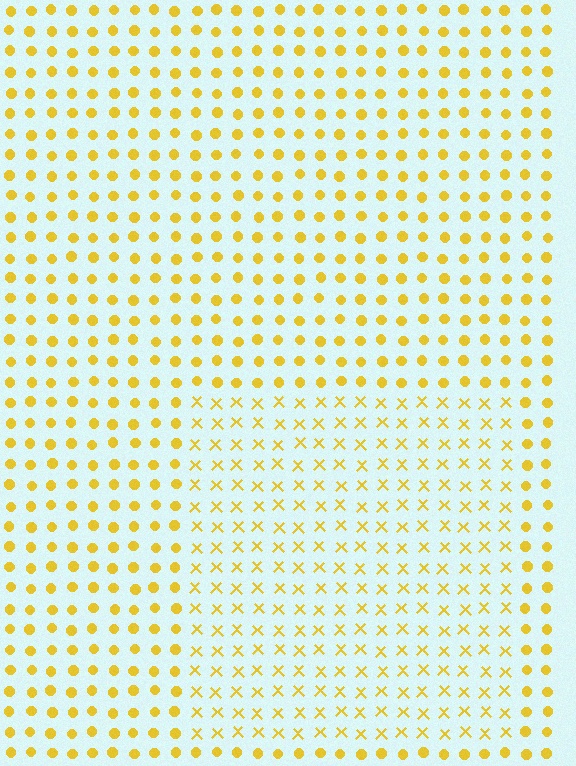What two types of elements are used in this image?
The image uses X marks inside the rectangle region and circles outside it.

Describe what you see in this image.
The image is filled with small yellow elements arranged in a uniform grid. A rectangle-shaped region contains X marks, while the surrounding area contains circles. The boundary is defined purely by the change in element shape.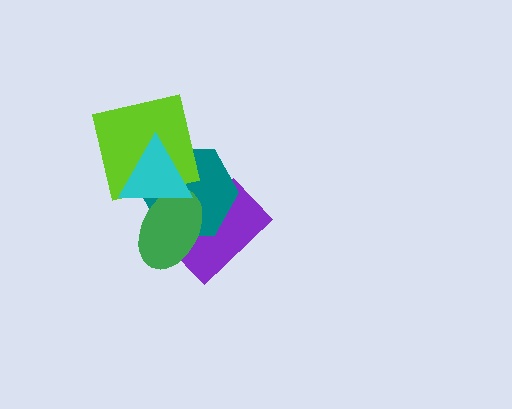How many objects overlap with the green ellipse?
3 objects overlap with the green ellipse.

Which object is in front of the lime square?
The cyan triangle is in front of the lime square.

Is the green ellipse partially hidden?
Yes, it is partially covered by another shape.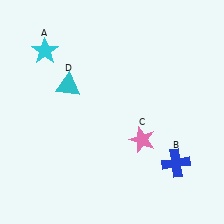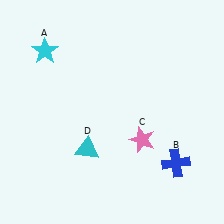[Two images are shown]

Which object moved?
The cyan triangle (D) moved down.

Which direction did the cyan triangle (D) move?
The cyan triangle (D) moved down.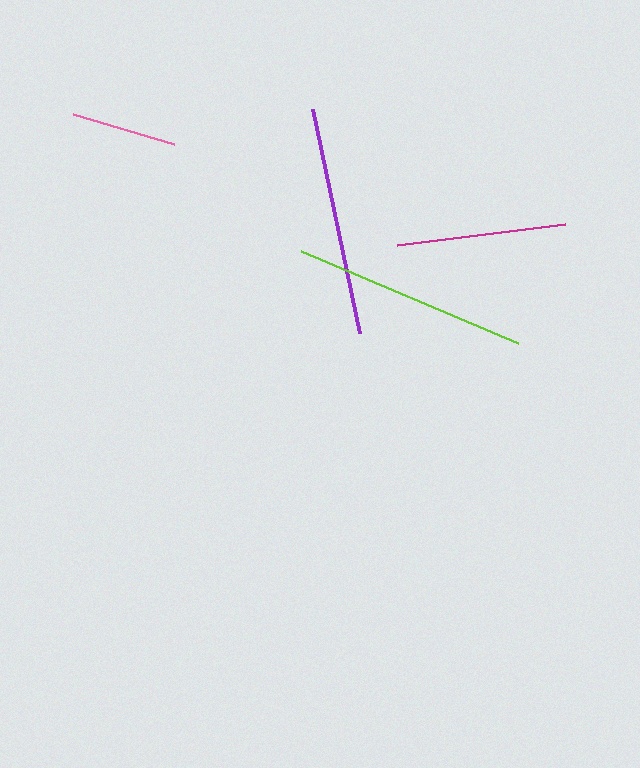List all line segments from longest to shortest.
From longest to shortest: lime, purple, magenta, pink.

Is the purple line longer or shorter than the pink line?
The purple line is longer than the pink line.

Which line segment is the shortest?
The pink line is the shortest at approximately 105 pixels.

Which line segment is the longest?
The lime line is the longest at approximately 235 pixels.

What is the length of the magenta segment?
The magenta segment is approximately 169 pixels long.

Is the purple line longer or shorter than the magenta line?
The purple line is longer than the magenta line.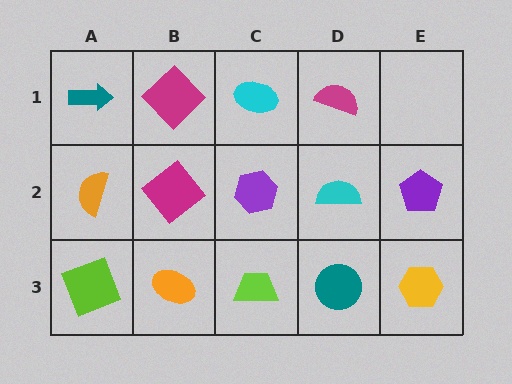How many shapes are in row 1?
4 shapes.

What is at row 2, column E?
A purple pentagon.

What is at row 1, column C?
A cyan ellipse.